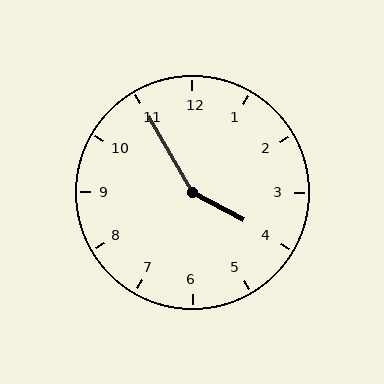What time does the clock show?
3:55.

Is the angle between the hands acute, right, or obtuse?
It is obtuse.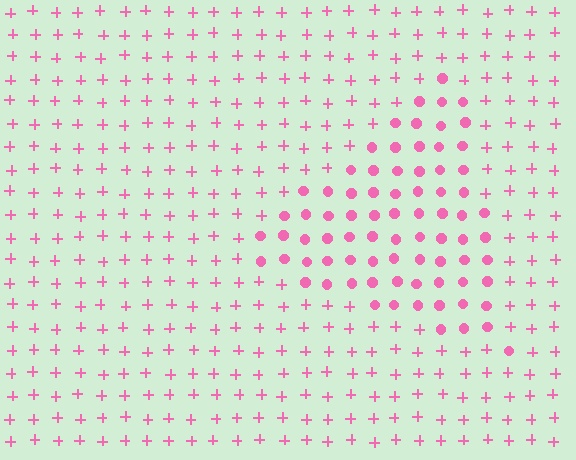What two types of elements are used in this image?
The image uses circles inside the triangle region and plus signs outside it.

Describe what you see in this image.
The image is filled with small pink elements arranged in a uniform grid. A triangle-shaped region contains circles, while the surrounding area contains plus signs. The boundary is defined purely by the change in element shape.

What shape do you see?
I see a triangle.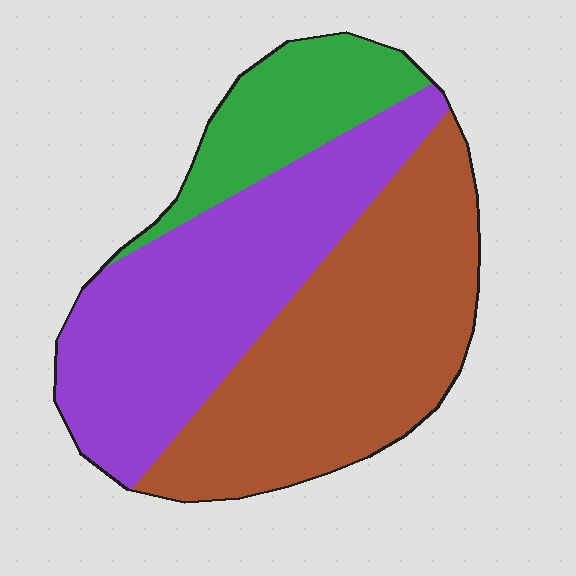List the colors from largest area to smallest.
From largest to smallest: brown, purple, green.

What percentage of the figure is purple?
Purple takes up about two fifths (2/5) of the figure.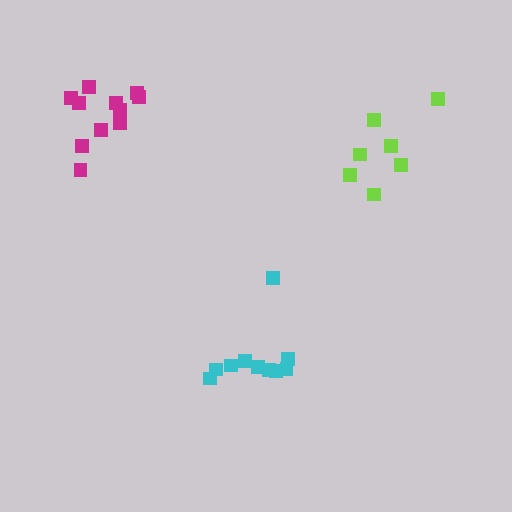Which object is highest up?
The magenta cluster is topmost.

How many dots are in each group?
Group 1: 7 dots, Group 2: 11 dots, Group 3: 10 dots (28 total).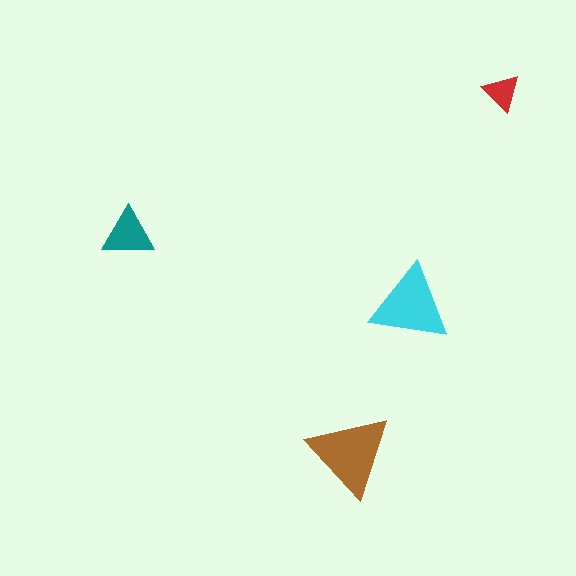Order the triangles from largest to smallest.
the brown one, the cyan one, the teal one, the red one.